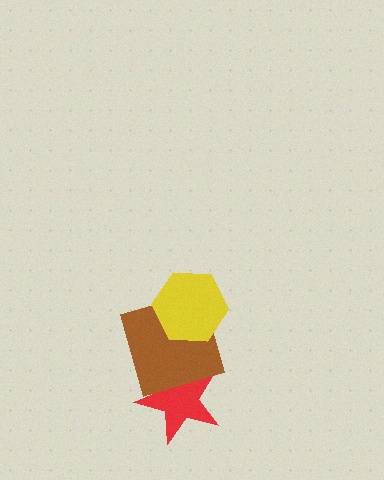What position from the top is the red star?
The red star is 3rd from the top.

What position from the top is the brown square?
The brown square is 2nd from the top.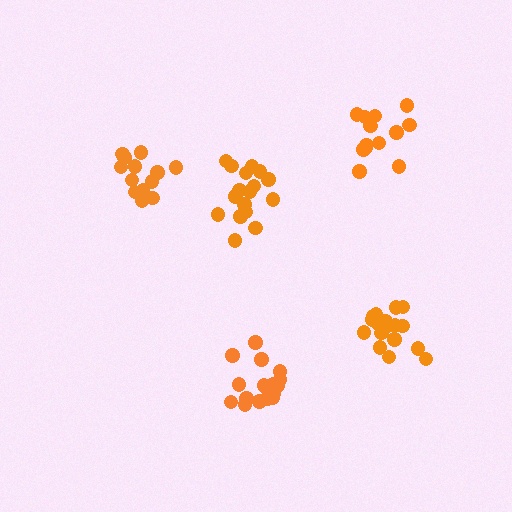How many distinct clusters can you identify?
There are 5 distinct clusters.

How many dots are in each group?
Group 1: 17 dots, Group 2: 13 dots, Group 3: 18 dots, Group 4: 19 dots, Group 5: 13 dots (80 total).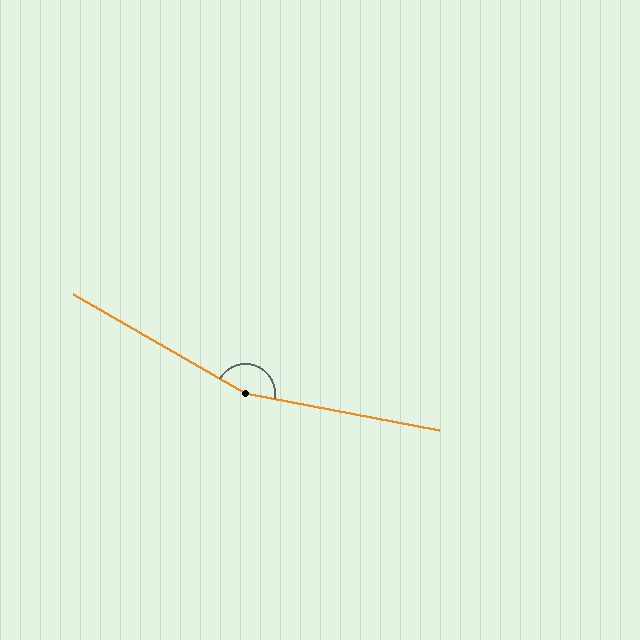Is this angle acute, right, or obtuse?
It is obtuse.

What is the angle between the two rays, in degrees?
Approximately 161 degrees.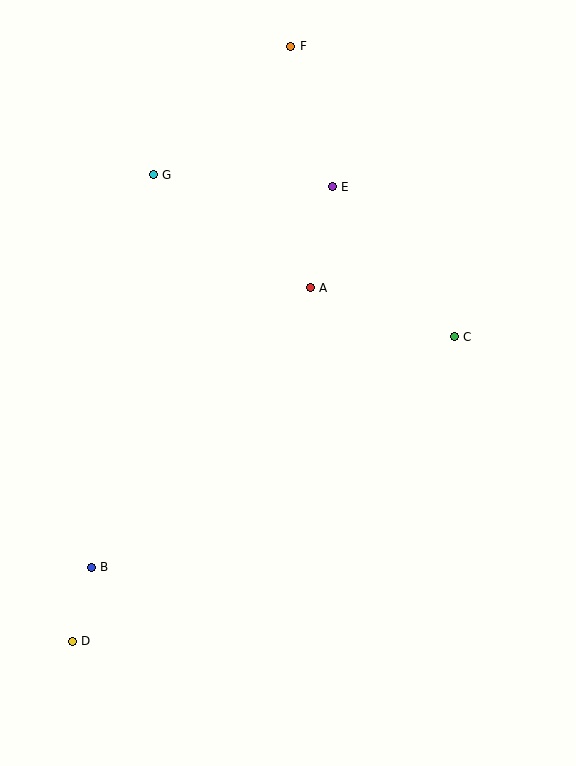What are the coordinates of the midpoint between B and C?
The midpoint between B and C is at (273, 452).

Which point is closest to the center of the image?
Point A at (310, 288) is closest to the center.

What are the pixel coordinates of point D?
Point D is at (72, 641).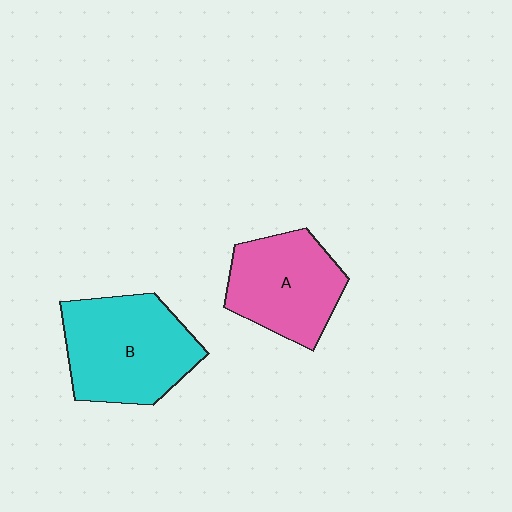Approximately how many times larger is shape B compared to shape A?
Approximately 1.2 times.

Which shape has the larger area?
Shape B (cyan).